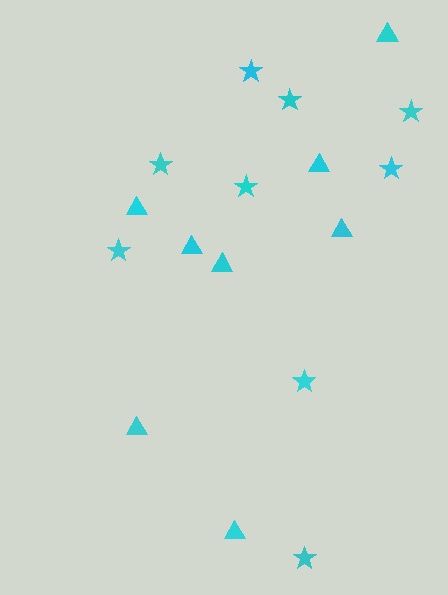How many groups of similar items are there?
There are 2 groups: one group of triangles (8) and one group of stars (9).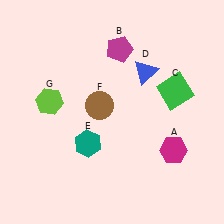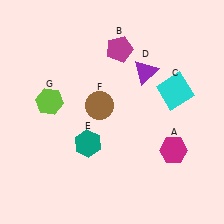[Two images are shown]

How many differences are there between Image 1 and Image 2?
There are 2 differences between the two images.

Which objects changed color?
C changed from green to cyan. D changed from blue to purple.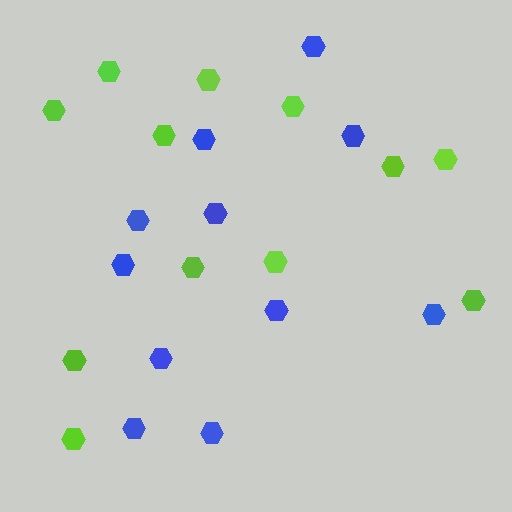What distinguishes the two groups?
There are 2 groups: one group of blue hexagons (11) and one group of lime hexagons (12).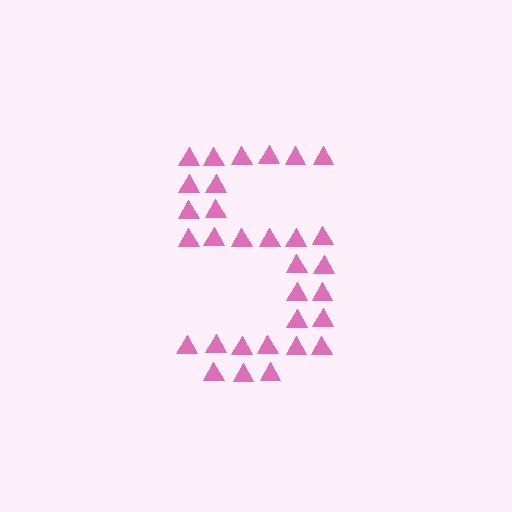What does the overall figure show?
The overall figure shows the digit 5.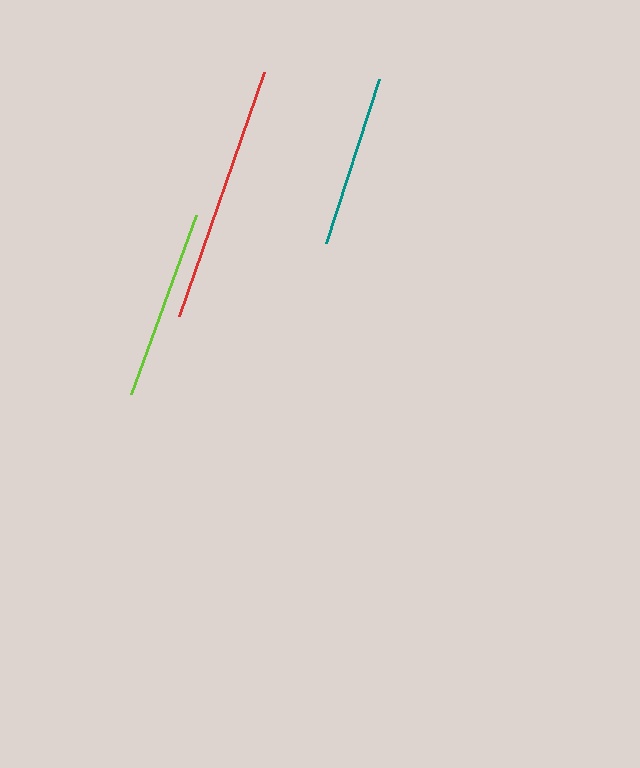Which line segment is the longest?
The red line is the longest at approximately 258 pixels.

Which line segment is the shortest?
The teal line is the shortest at approximately 173 pixels.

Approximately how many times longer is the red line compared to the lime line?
The red line is approximately 1.4 times the length of the lime line.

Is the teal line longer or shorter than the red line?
The red line is longer than the teal line.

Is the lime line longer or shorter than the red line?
The red line is longer than the lime line.